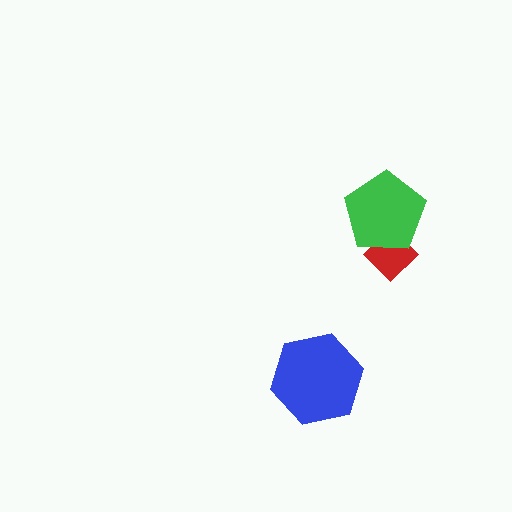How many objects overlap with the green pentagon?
1 object overlaps with the green pentagon.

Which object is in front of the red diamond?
The green pentagon is in front of the red diamond.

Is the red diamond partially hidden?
Yes, it is partially covered by another shape.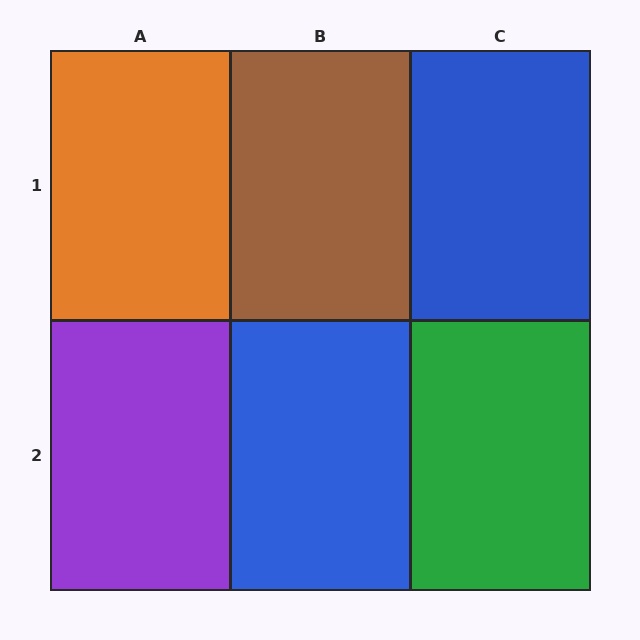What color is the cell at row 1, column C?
Blue.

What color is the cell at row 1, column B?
Brown.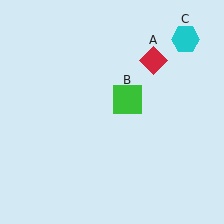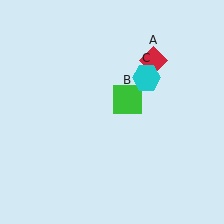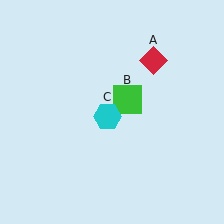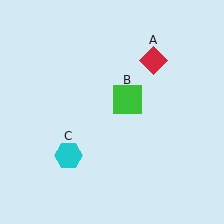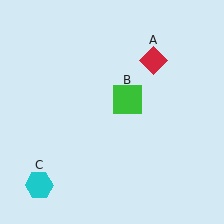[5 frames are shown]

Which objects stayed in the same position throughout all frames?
Red diamond (object A) and green square (object B) remained stationary.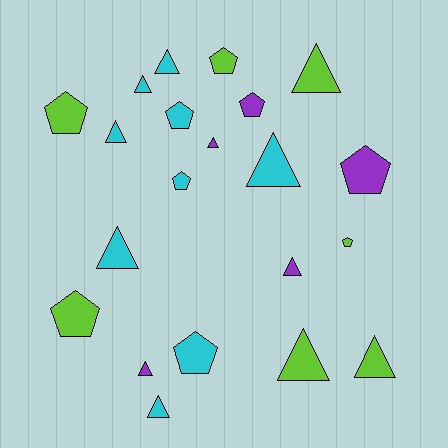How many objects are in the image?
There are 21 objects.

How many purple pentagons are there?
There are 2 purple pentagons.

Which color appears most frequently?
Cyan, with 9 objects.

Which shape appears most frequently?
Triangle, with 12 objects.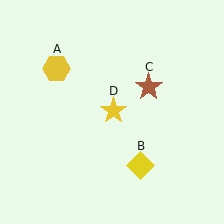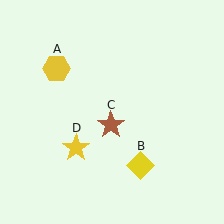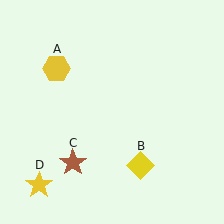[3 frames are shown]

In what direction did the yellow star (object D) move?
The yellow star (object D) moved down and to the left.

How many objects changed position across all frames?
2 objects changed position: brown star (object C), yellow star (object D).